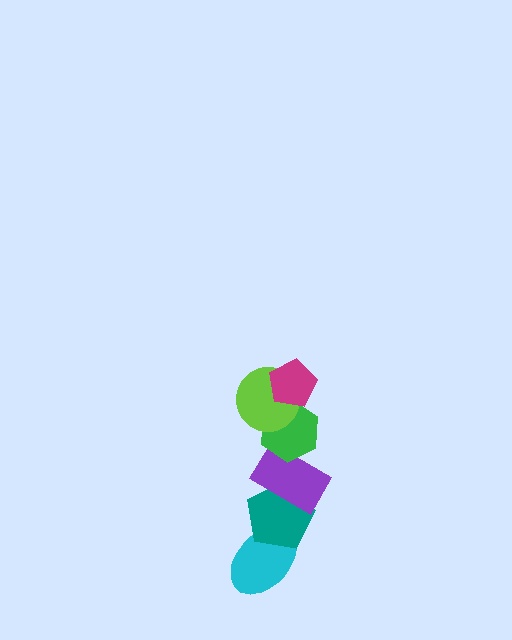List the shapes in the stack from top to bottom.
From top to bottom: the magenta pentagon, the lime circle, the green hexagon, the purple rectangle, the teal pentagon, the cyan ellipse.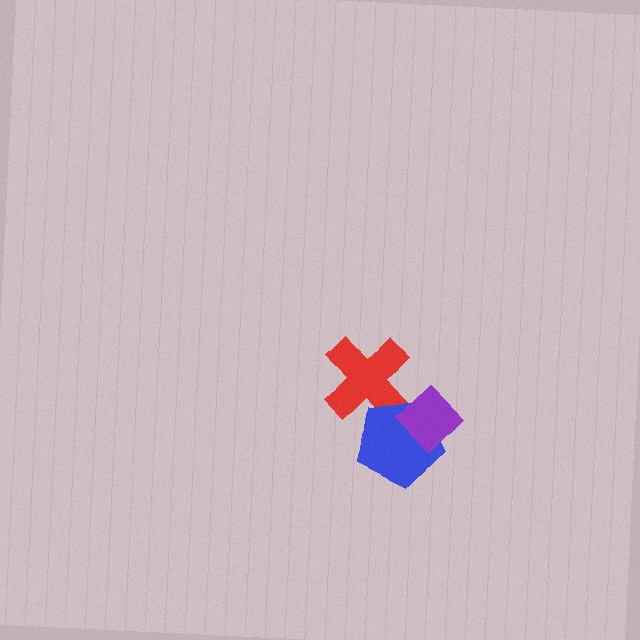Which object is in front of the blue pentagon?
The purple diamond is in front of the blue pentagon.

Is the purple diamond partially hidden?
No, no other shape covers it.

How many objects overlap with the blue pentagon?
2 objects overlap with the blue pentagon.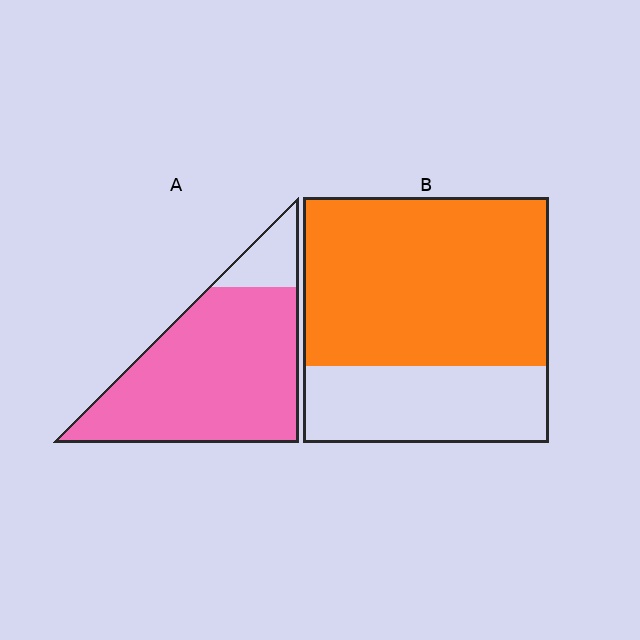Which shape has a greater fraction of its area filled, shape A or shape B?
Shape A.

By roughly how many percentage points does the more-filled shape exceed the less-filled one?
By roughly 20 percentage points (A over B).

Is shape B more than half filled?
Yes.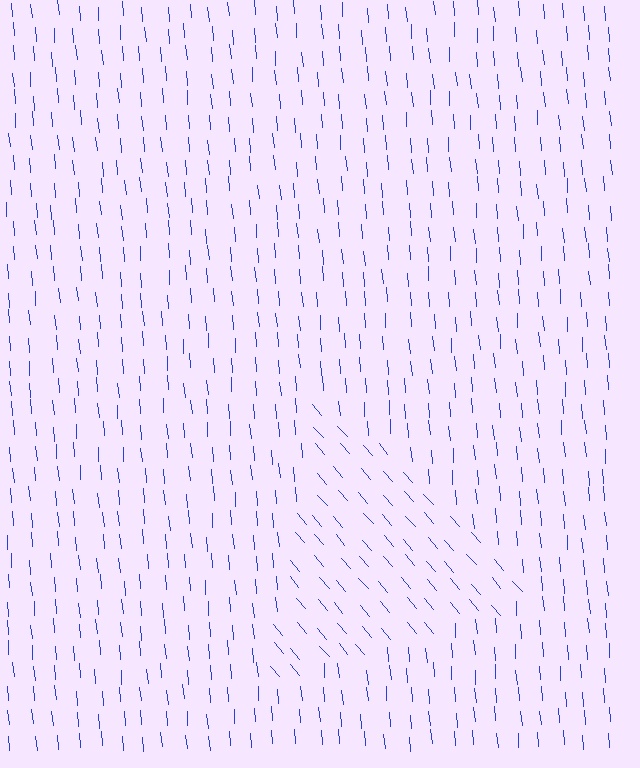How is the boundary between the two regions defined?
The boundary is defined purely by a change in line orientation (approximately 36 degrees difference). All lines are the same color and thickness.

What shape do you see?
I see a triangle.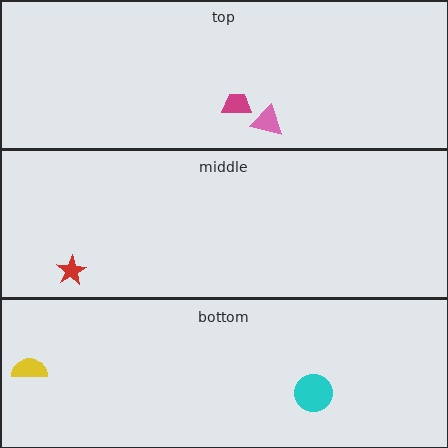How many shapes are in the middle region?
1.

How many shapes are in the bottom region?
2.